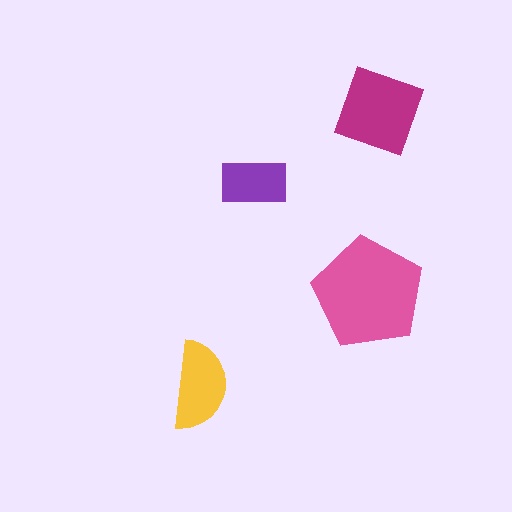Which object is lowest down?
The yellow semicircle is bottommost.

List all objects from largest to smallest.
The pink pentagon, the magenta square, the yellow semicircle, the purple rectangle.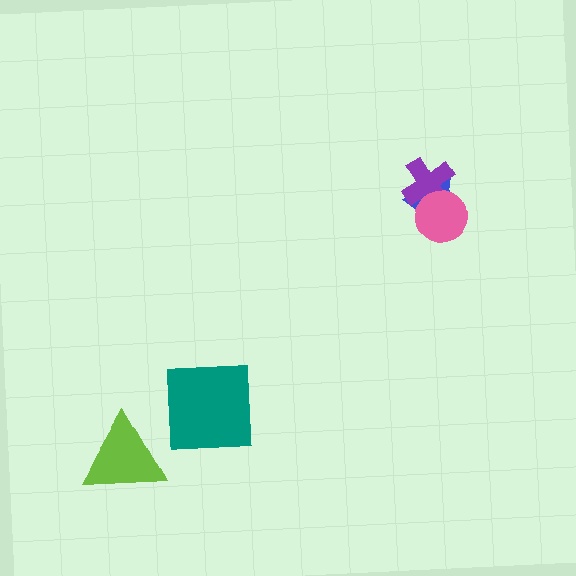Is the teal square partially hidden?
No, no other shape covers it.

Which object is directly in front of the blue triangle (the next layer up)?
The purple cross is directly in front of the blue triangle.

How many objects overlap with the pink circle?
2 objects overlap with the pink circle.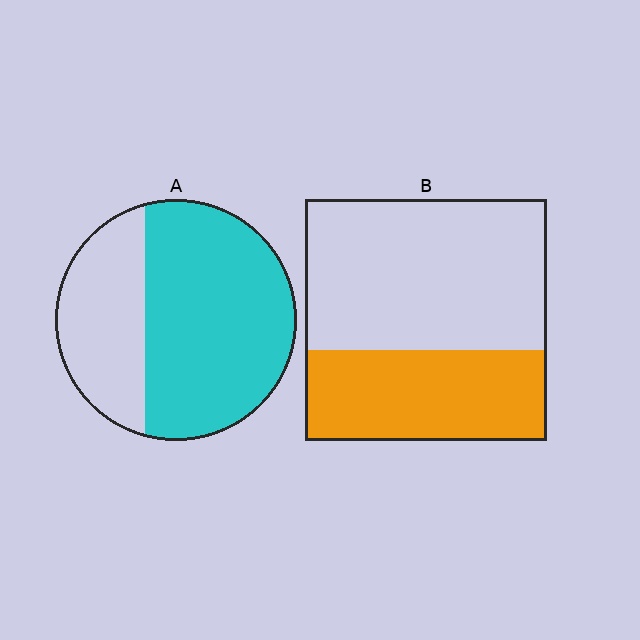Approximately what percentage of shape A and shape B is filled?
A is approximately 65% and B is approximately 40%.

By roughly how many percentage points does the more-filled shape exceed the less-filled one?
By roughly 30 percentage points (A over B).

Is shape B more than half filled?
No.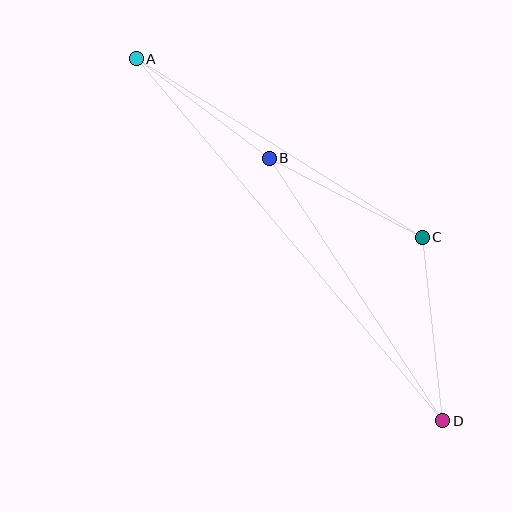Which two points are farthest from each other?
Points A and D are farthest from each other.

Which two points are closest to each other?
Points A and B are closest to each other.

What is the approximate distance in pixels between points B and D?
The distance between B and D is approximately 315 pixels.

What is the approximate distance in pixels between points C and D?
The distance between C and D is approximately 185 pixels.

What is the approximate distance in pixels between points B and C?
The distance between B and C is approximately 172 pixels.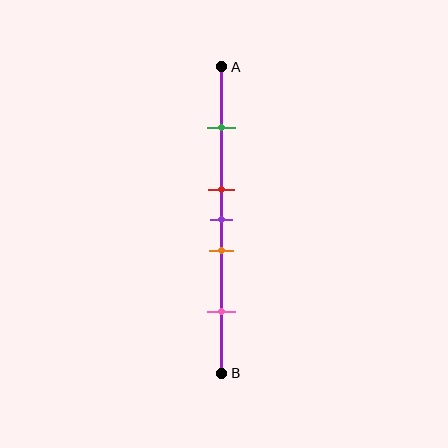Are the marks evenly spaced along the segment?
No, the marks are not evenly spaced.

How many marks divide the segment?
There are 5 marks dividing the segment.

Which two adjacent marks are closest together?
The red and purple marks are the closest adjacent pair.